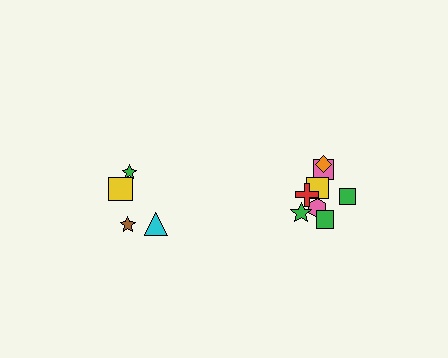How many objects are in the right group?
There are 8 objects.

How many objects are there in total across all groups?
There are 12 objects.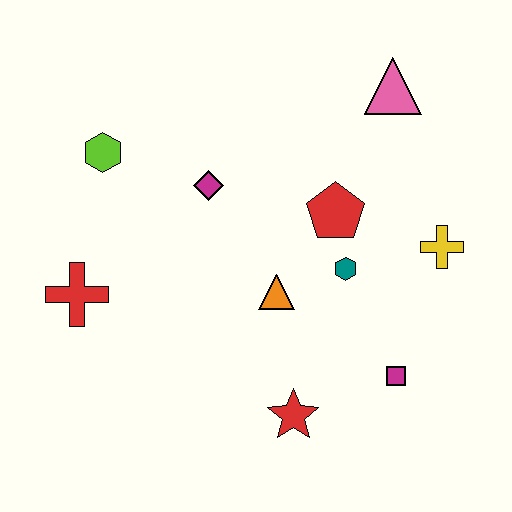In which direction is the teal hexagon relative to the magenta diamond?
The teal hexagon is to the right of the magenta diamond.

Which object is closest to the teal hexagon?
The red pentagon is closest to the teal hexagon.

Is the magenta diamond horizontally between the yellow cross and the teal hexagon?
No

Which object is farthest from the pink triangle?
The red cross is farthest from the pink triangle.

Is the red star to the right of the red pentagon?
No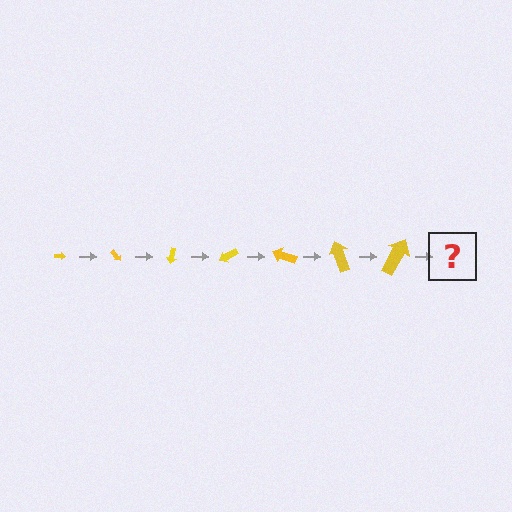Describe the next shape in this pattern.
It should be an arrow, larger than the previous one and rotated 350 degrees from the start.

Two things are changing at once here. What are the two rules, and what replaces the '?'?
The two rules are that the arrow grows larger each step and it rotates 50 degrees each step. The '?' should be an arrow, larger than the previous one and rotated 350 degrees from the start.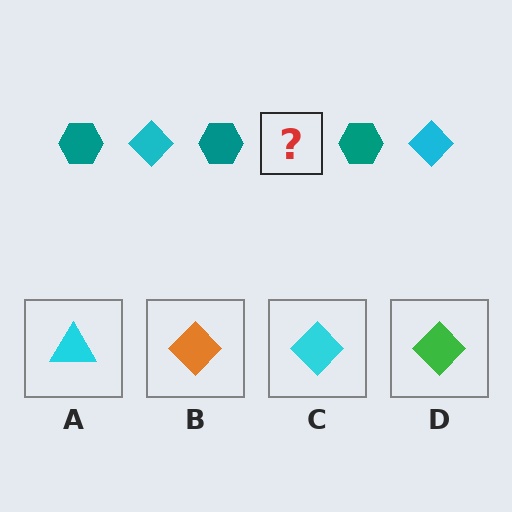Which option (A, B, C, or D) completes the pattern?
C.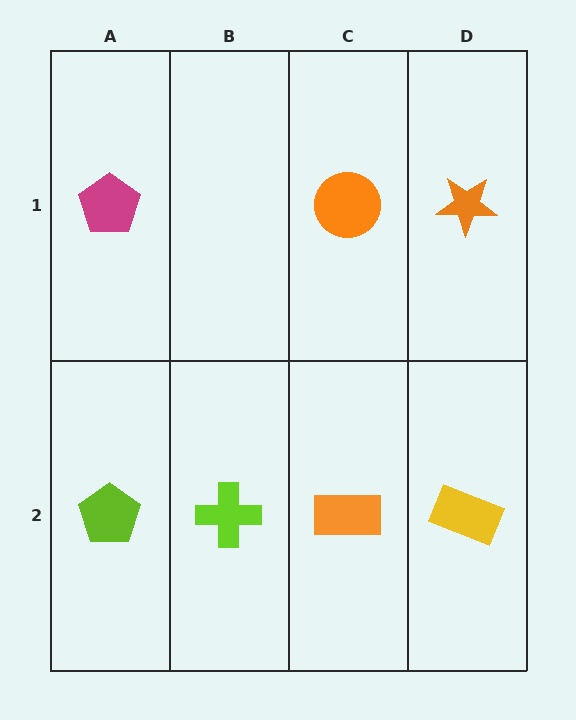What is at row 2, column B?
A lime cross.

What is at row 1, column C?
An orange circle.